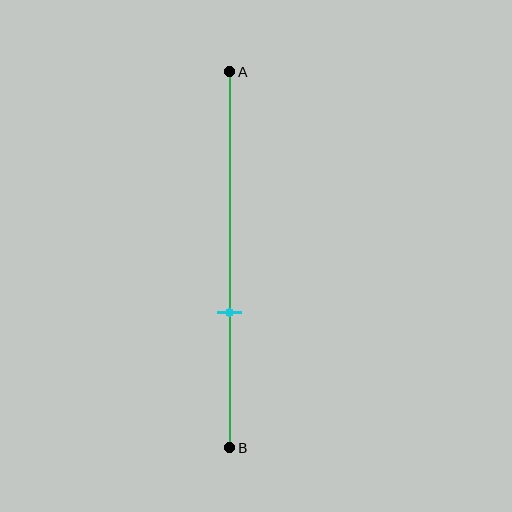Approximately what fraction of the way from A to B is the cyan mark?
The cyan mark is approximately 65% of the way from A to B.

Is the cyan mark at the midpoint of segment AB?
No, the mark is at about 65% from A, not at the 50% midpoint.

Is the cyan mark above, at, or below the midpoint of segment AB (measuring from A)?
The cyan mark is below the midpoint of segment AB.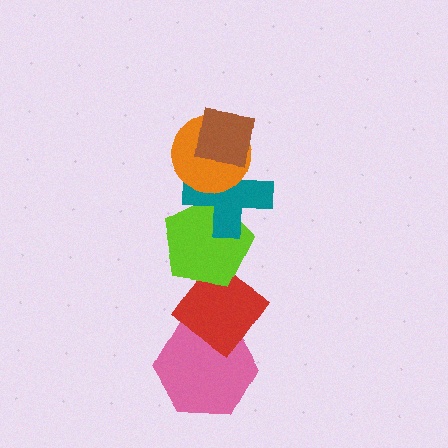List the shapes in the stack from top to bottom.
From top to bottom: the brown square, the orange circle, the teal cross, the lime pentagon, the red diamond, the pink hexagon.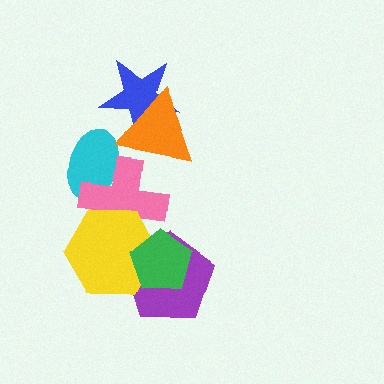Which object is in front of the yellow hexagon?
The green pentagon is in front of the yellow hexagon.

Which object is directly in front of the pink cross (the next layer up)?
The yellow hexagon is directly in front of the pink cross.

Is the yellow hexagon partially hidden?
Yes, it is partially covered by another shape.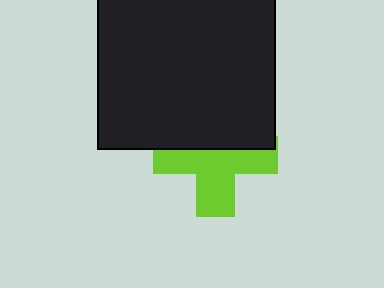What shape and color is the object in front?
The object in front is a black rectangle.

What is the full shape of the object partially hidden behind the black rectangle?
The partially hidden object is a lime cross.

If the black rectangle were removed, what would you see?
You would see the complete lime cross.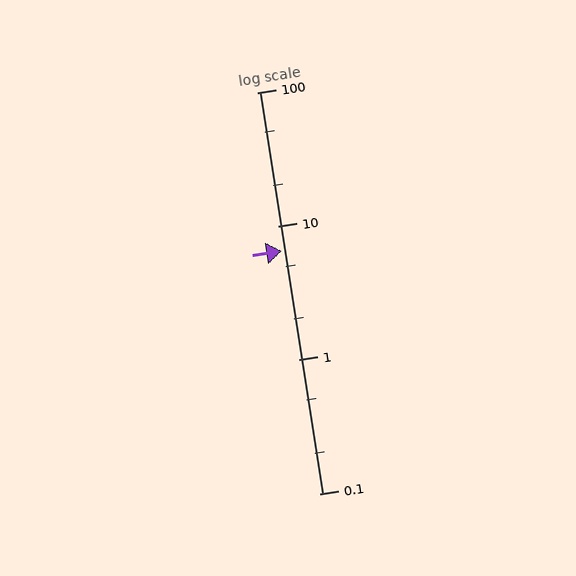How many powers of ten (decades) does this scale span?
The scale spans 3 decades, from 0.1 to 100.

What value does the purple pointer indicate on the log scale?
The pointer indicates approximately 6.5.